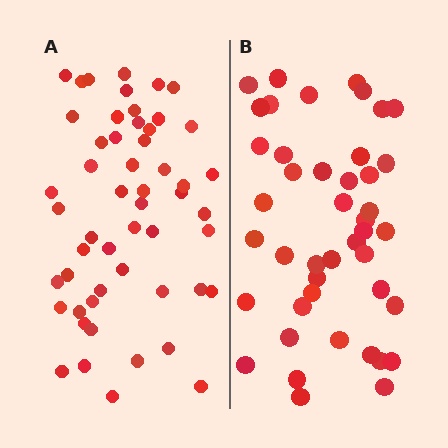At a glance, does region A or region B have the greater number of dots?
Region A (the left region) has more dots.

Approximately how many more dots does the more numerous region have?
Region A has roughly 8 or so more dots than region B.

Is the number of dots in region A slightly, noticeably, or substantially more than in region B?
Region A has only slightly more — the two regions are fairly close. The ratio is roughly 1.2 to 1.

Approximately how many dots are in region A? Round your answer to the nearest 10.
About 50 dots. (The exact count is 53, which rounds to 50.)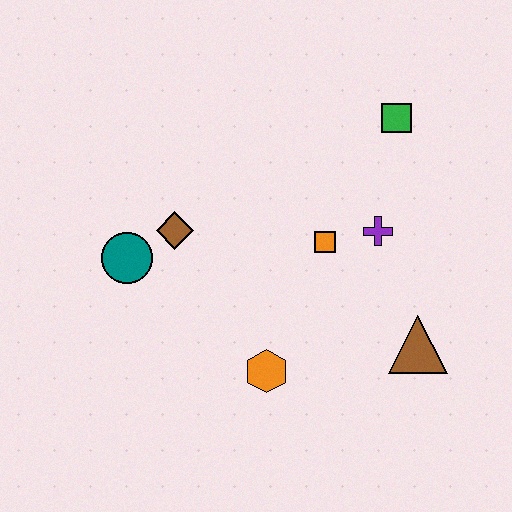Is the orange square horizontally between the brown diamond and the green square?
Yes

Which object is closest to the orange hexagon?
The orange square is closest to the orange hexagon.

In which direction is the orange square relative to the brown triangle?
The orange square is above the brown triangle.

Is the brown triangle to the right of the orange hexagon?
Yes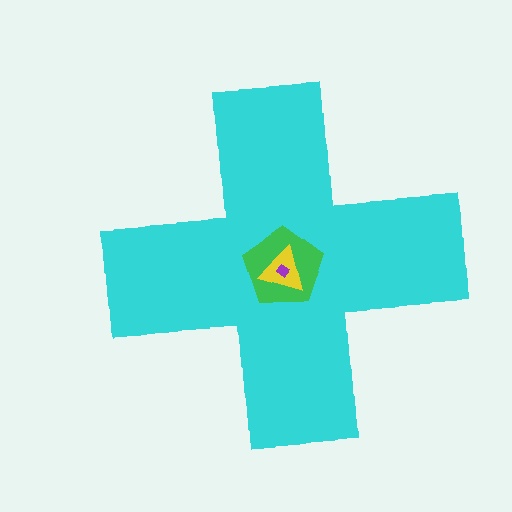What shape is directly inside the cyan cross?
The green pentagon.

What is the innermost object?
The purple diamond.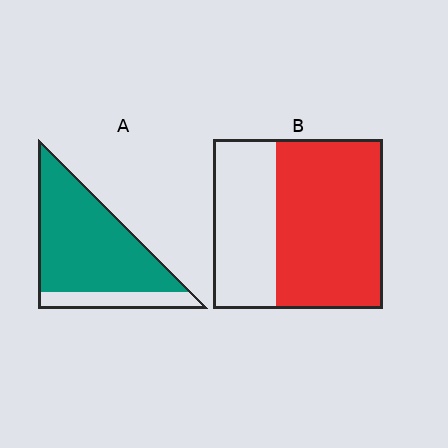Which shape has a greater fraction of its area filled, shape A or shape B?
Shape A.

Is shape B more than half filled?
Yes.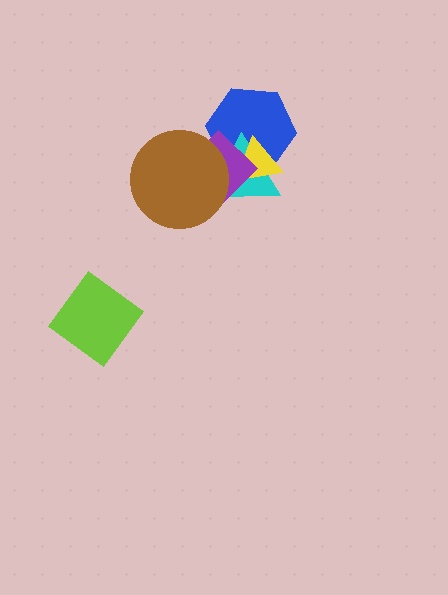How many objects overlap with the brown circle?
2 objects overlap with the brown circle.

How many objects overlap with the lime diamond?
0 objects overlap with the lime diamond.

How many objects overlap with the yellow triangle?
3 objects overlap with the yellow triangle.